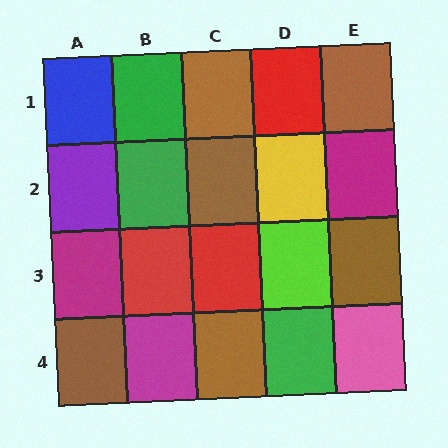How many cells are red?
3 cells are red.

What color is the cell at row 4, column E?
Pink.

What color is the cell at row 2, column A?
Purple.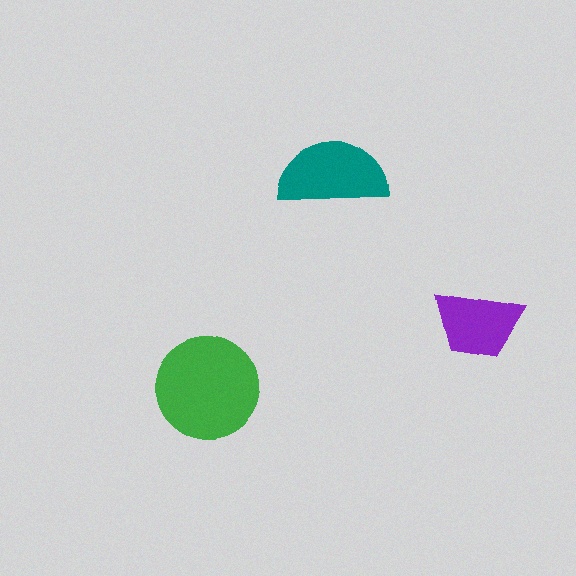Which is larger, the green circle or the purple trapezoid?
The green circle.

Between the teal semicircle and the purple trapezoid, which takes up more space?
The teal semicircle.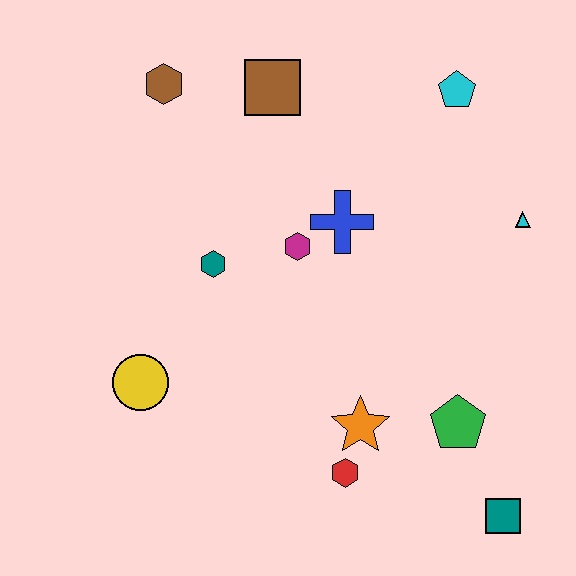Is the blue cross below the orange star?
No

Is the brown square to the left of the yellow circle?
No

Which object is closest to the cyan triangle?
The cyan pentagon is closest to the cyan triangle.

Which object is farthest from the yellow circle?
The cyan pentagon is farthest from the yellow circle.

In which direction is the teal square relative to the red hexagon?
The teal square is to the right of the red hexagon.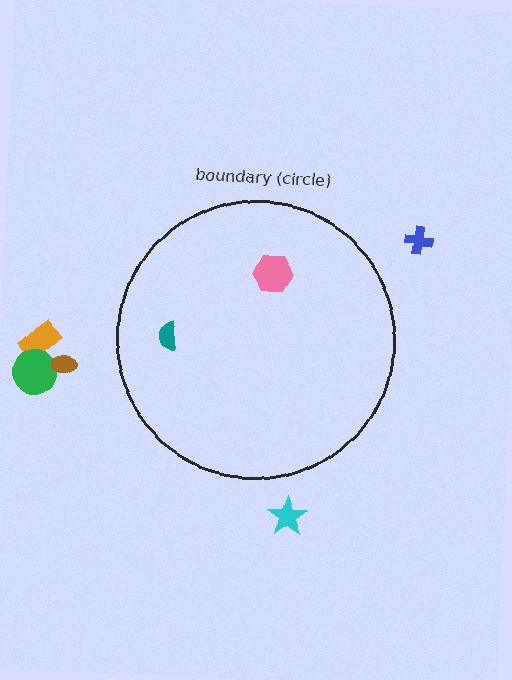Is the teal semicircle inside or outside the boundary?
Inside.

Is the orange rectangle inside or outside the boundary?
Outside.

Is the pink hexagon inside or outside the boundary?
Inside.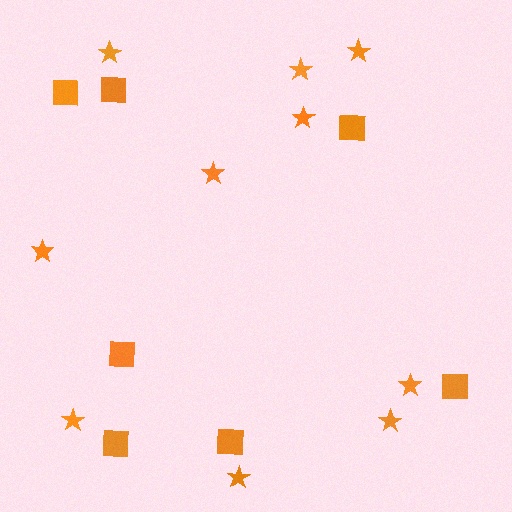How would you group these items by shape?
There are 2 groups: one group of squares (7) and one group of stars (10).